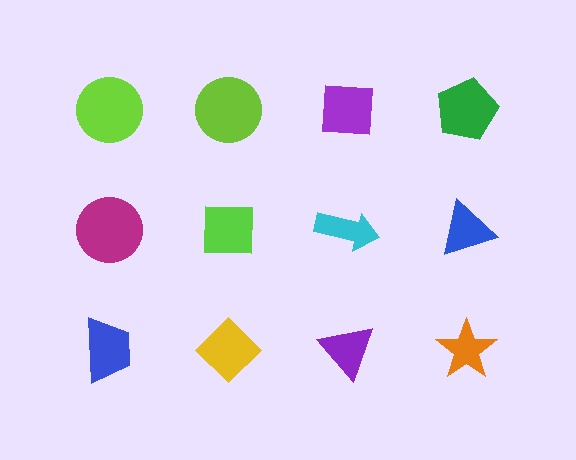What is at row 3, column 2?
A yellow diamond.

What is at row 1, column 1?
A lime circle.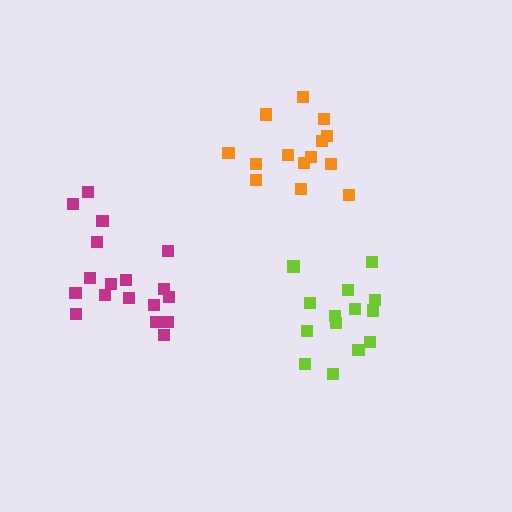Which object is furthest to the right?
The lime cluster is rightmost.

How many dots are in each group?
Group 1: 18 dots, Group 2: 14 dots, Group 3: 14 dots (46 total).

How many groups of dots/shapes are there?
There are 3 groups.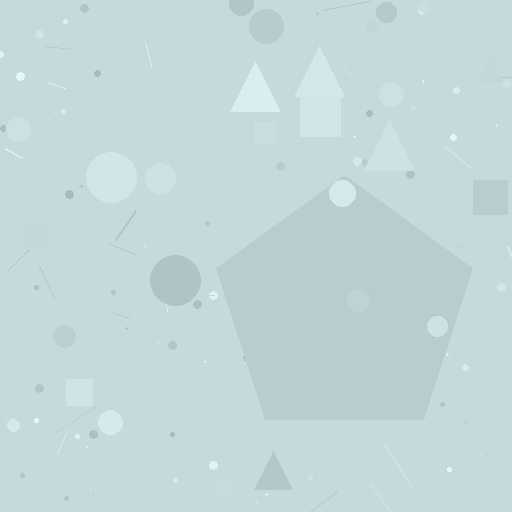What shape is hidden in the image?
A pentagon is hidden in the image.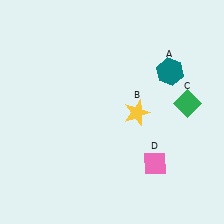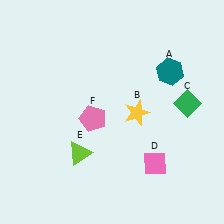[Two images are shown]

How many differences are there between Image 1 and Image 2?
There are 2 differences between the two images.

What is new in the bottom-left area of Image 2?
A lime triangle (E) was added in the bottom-left area of Image 2.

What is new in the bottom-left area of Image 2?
A pink pentagon (F) was added in the bottom-left area of Image 2.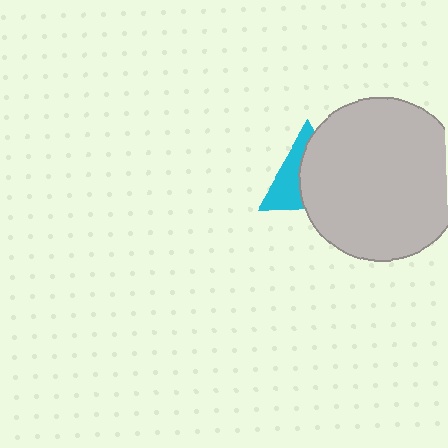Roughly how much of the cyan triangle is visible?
A small part of it is visible (roughly 41%).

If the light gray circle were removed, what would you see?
You would see the complete cyan triangle.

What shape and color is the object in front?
The object in front is a light gray circle.